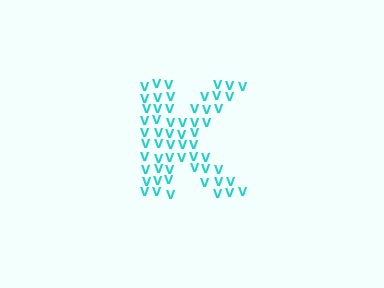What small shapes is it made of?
It is made of small letter V's.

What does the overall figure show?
The overall figure shows the letter K.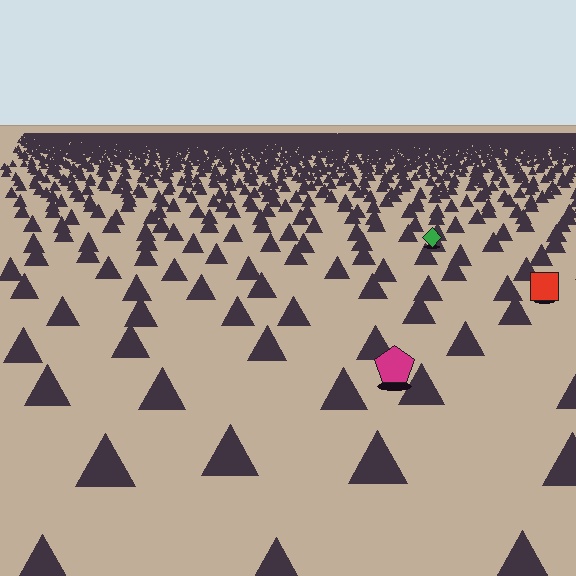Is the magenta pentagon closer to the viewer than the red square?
Yes. The magenta pentagon is closer — you can tell from the texture gradient: the ground texture is coarser near it.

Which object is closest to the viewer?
The magenta pentagon is closest. The texture marks near it are larger and more spread out.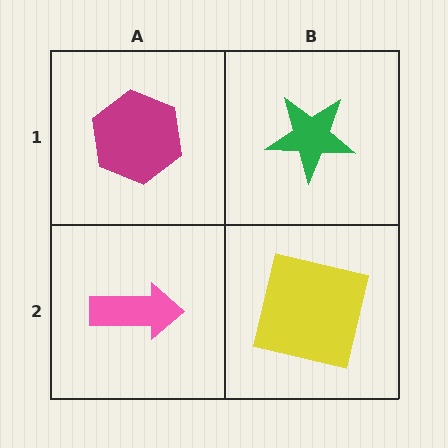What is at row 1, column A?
A magenta hexagon.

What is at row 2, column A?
A pink arrow.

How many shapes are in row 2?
2 shapes.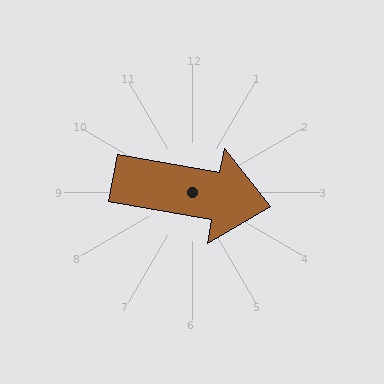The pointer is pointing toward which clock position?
Roughly 3 o'clock.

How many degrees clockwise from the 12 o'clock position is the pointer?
Approximately 100 degrees.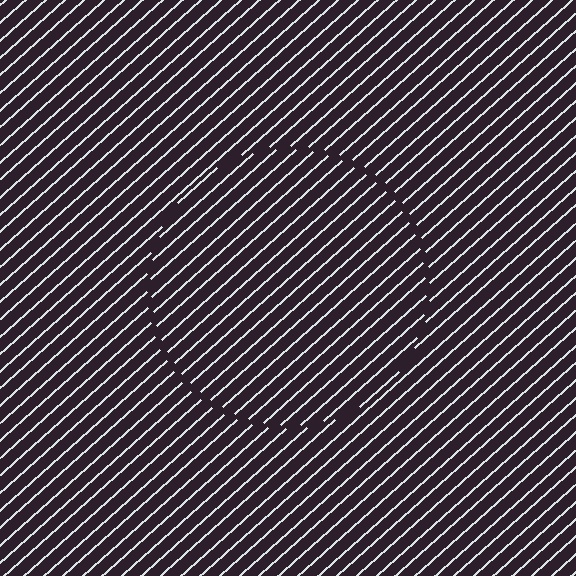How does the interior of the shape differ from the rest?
The interior of the shape contains the same grating, shifted by half a period — the contour is defined by the phase discontinuity where line-ends from the inner and outer gratings abut.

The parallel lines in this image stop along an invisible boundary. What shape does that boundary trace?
An illusory circle. The interior of the shape contains the same grating, shifted by half a period — the contour is defined by the phase discontinuity where line-ends from the inner and outer gratings abut.